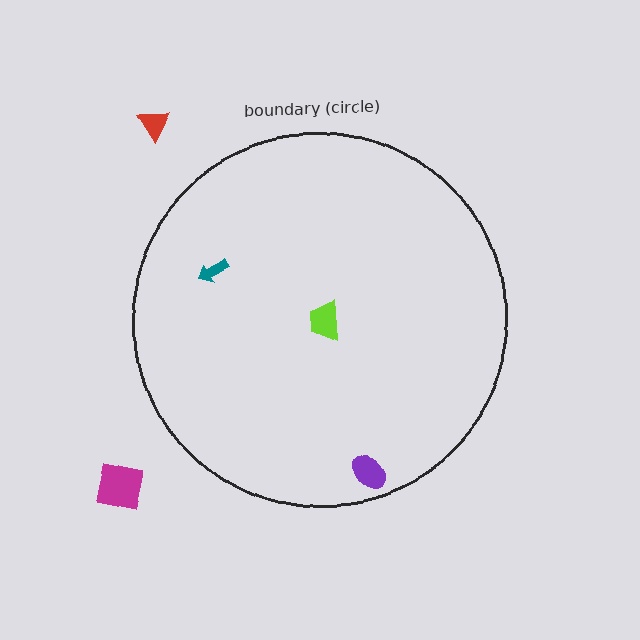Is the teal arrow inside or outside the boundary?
Inside.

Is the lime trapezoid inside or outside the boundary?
Inside.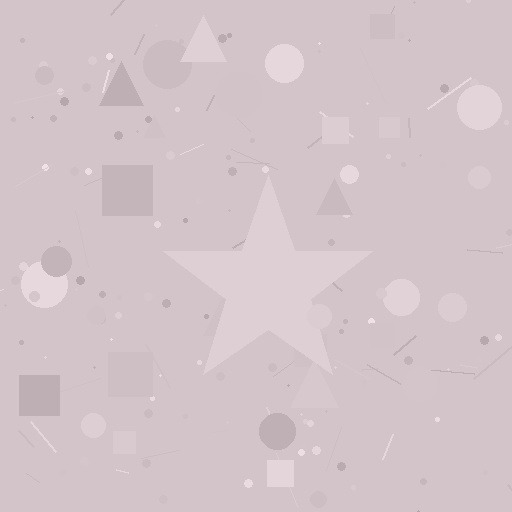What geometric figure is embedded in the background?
A star is embedded in the background.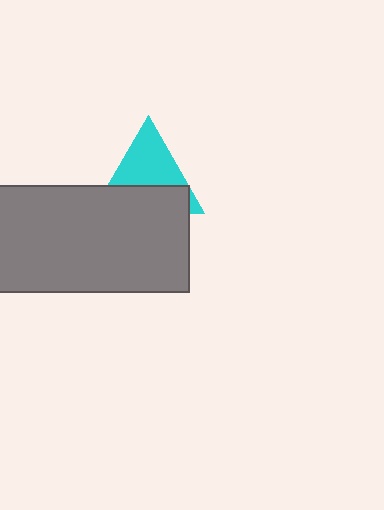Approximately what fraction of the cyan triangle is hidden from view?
Roughly 45% of the cyan triangle is hidden behind the gray rectangle.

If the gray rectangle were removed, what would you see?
You would see the complete cyan triangle.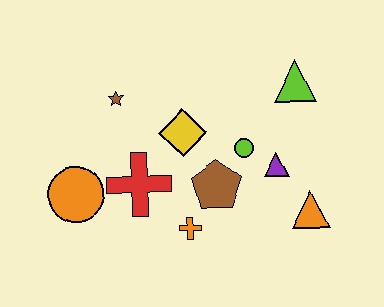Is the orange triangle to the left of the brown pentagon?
No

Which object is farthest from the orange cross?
The lime triangle is farthest from the orange cross.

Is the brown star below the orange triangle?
No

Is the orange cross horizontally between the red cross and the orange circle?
No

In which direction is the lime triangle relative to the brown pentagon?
The lime triangle is above the brown pentagon.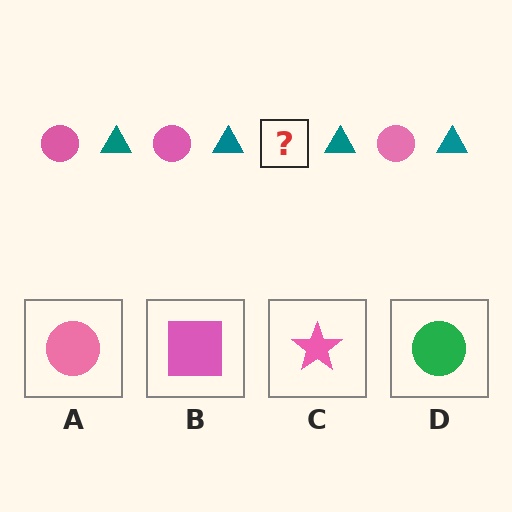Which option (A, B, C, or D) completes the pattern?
A.